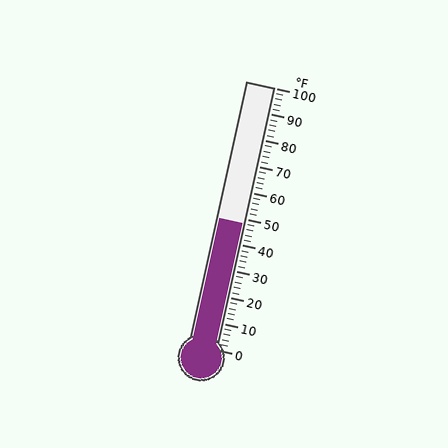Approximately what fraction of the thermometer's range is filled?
The thermometer is filled to approximately 50% of its range.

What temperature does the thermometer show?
The thermometer shows approximately 48°F.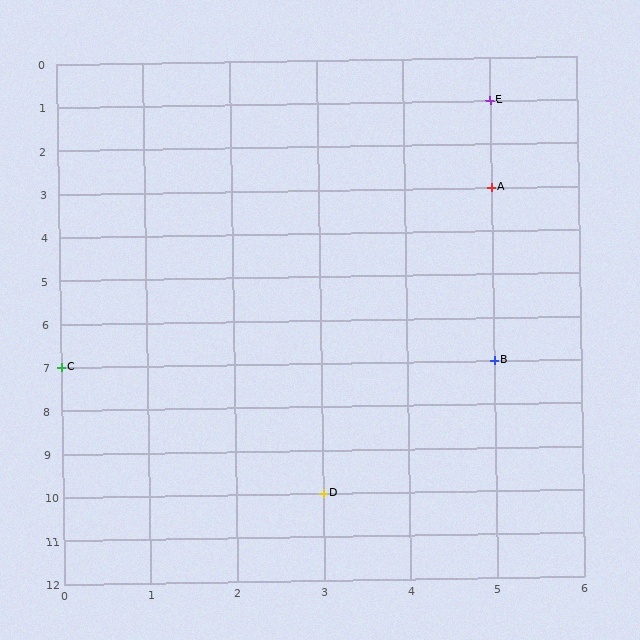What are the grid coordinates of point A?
Point A is at grid coordinates (5, 3).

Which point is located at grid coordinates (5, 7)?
Point B is at (5, 7).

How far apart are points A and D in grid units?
Points A and D are 2 columns and 7 rows apart (about 7.3 grid units diagonally).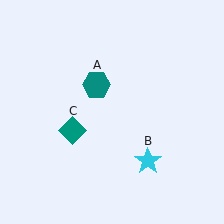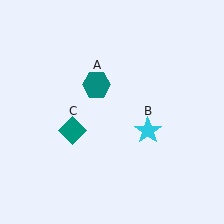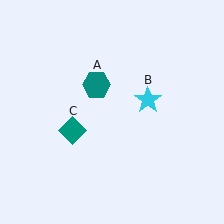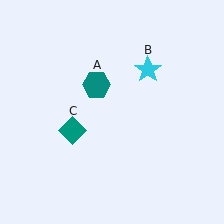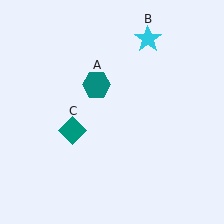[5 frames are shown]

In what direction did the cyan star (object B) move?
The cyan star (object B) moved up.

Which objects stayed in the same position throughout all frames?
Teal hexagon (object A) and teal diamond (object C) remained stationary.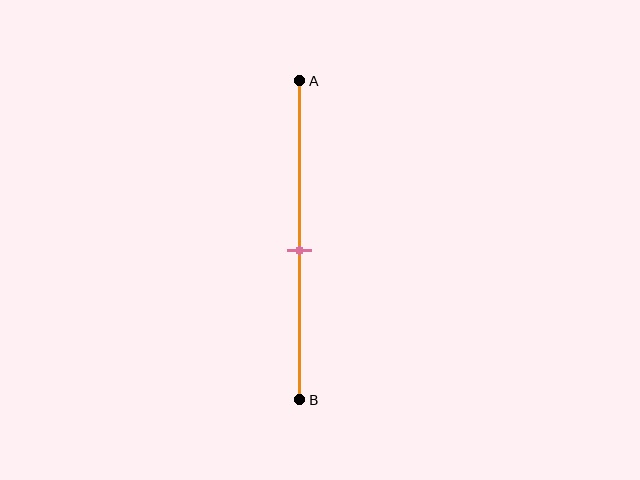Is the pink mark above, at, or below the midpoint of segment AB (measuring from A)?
The pink mark is below the midpoint of segment AB.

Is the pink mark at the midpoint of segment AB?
No, the mark is at about 55% from A, not at the 50% midpoint.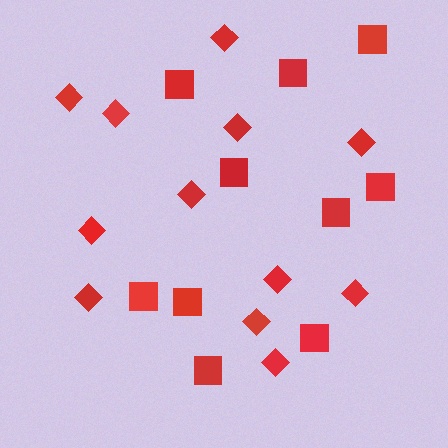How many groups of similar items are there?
There are 2 groups: one group of squares (10) and one group of diamonds (12).